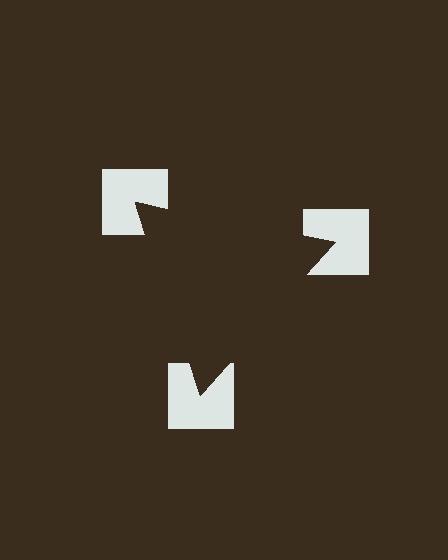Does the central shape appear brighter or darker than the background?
It typically appears slightly darker than the background, even though no actual brightness change is drawn.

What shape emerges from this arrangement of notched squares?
An illusory triangle — its edges are inferred from the aligned wedge cuts in the notched squares, not physically drawn.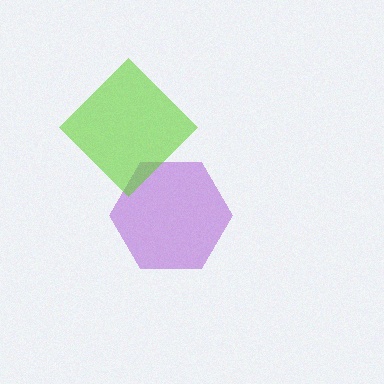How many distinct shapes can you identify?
There are 2 distinct shapes: a purple hexagon, a lime diamond.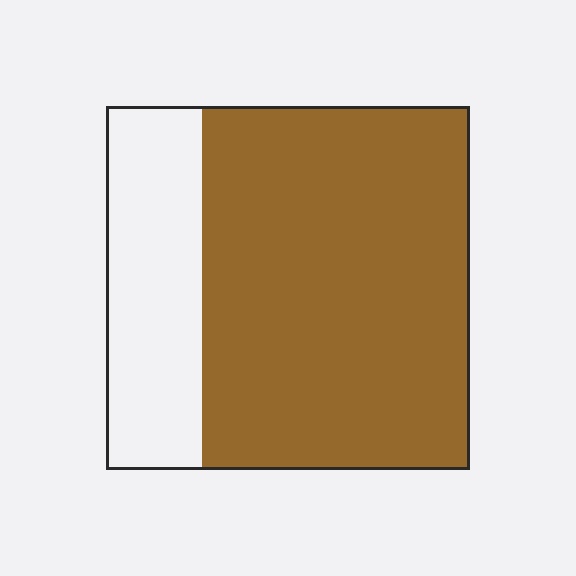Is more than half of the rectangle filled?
Yes.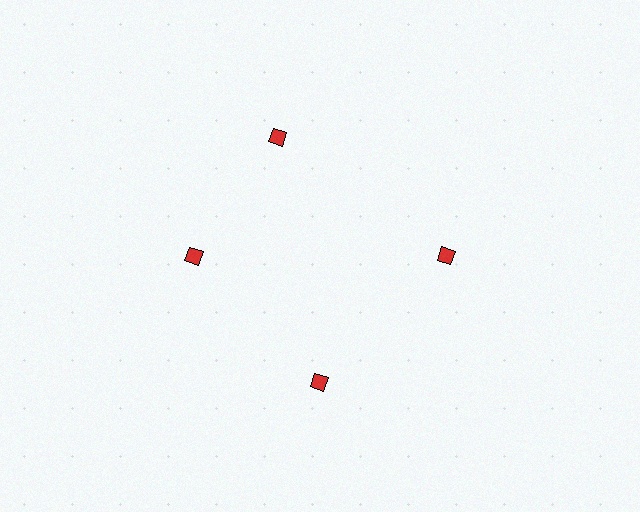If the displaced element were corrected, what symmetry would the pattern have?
It would have 4-fold rotational symmetry — the pattern would map onto itself every 90 degrees.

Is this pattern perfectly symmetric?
No. The 4 red diamonds are arranged in a ring, but one element near the 12 o'clock position is rotated out of alignment along the ring, breaking the 4-fold rotational symmetry.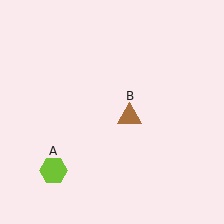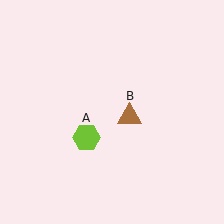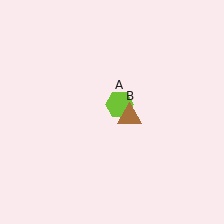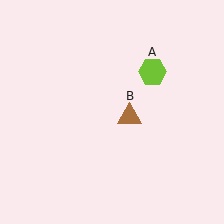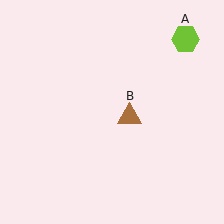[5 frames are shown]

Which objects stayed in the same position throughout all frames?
Brown triangle (object B) remained stationary.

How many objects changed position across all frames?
1 object changed position: lime hexagon (object A).